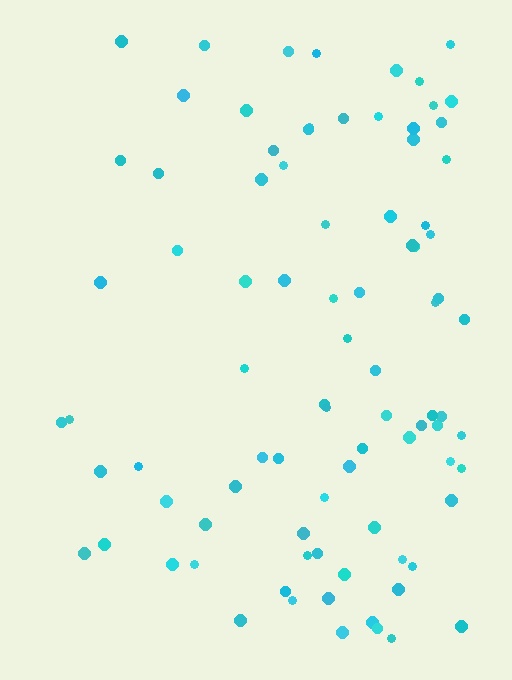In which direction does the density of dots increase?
From left to right, with the right side densest.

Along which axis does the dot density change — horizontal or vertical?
Horizontal.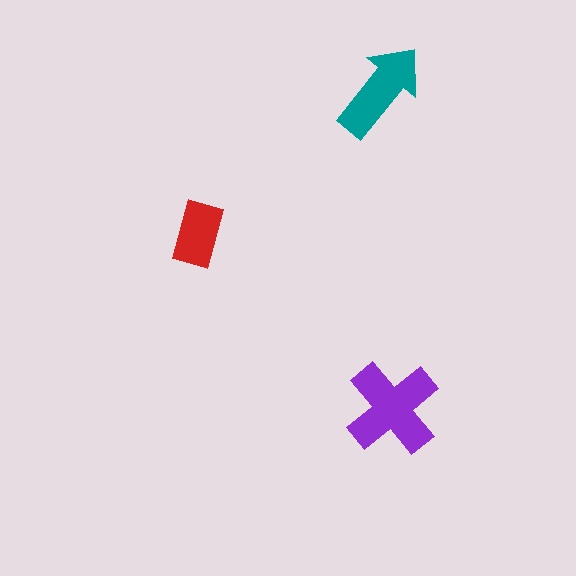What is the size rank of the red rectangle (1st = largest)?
3rd.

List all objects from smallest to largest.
The red rectangle, the teal arrow, the purple cross.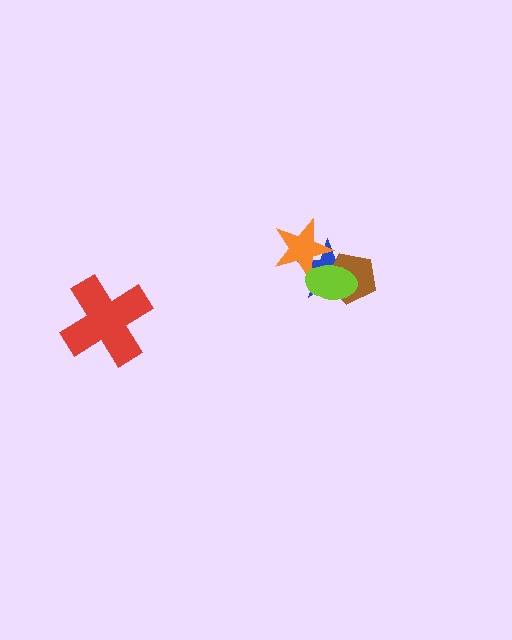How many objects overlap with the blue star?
3 objects overlap with the blue star.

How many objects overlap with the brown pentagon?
2 objects overlap with the brown pentagon.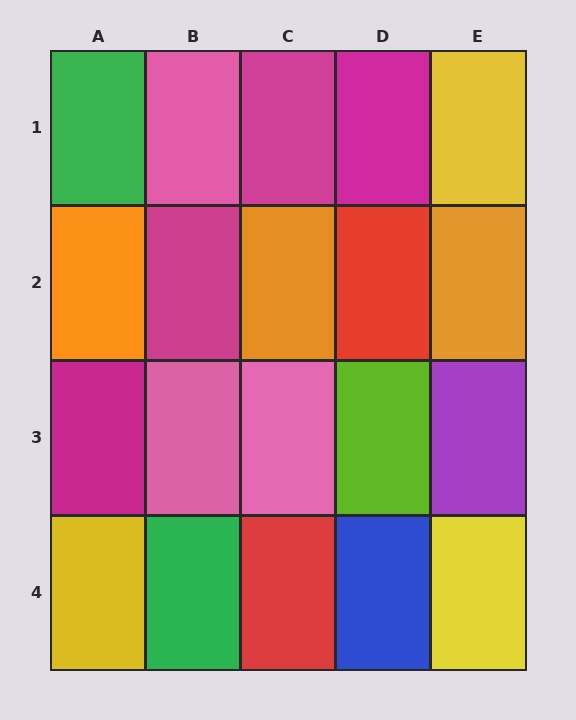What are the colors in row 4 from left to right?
Yellow, green, red, blue, yellow.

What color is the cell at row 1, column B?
Pink.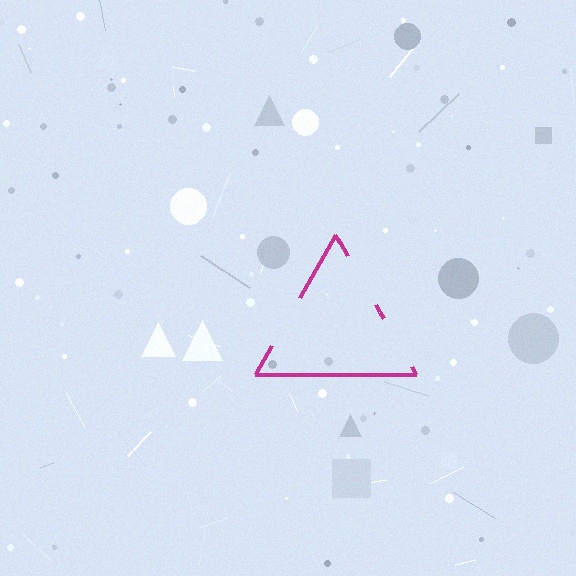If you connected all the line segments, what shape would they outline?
They would outline a triangle.